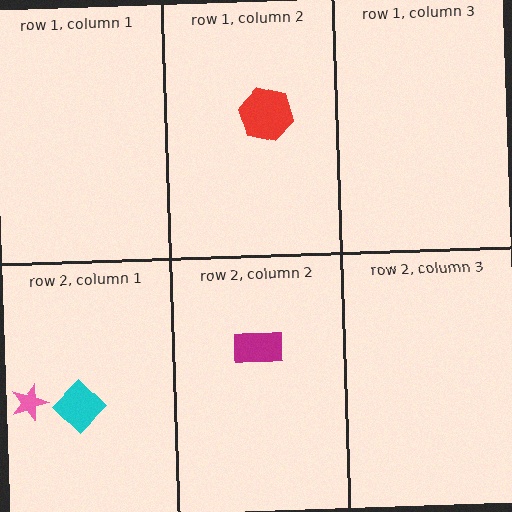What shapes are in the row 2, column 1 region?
The pink star, the cyan diamond.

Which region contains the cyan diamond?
The row 2, column 1 region.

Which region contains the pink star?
The row 2, column 1 region.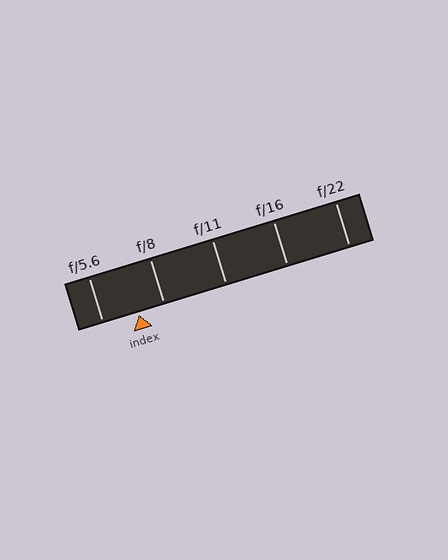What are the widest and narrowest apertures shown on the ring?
The widest aperture shown is f/5.6 and the narrowest is f/22.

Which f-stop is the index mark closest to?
The index mark is closest to f/8.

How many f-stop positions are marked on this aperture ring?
There are 5 f-stop positions marked.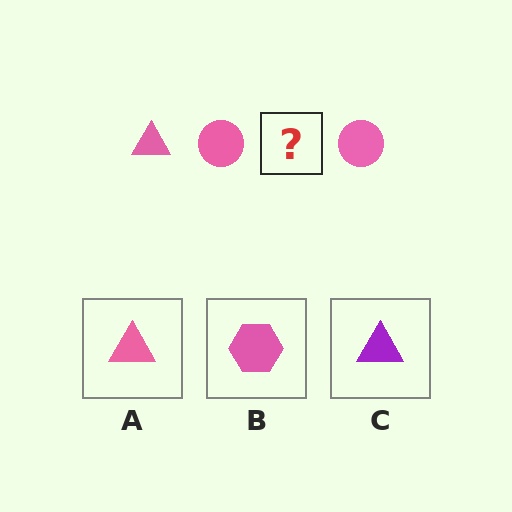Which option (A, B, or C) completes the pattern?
A.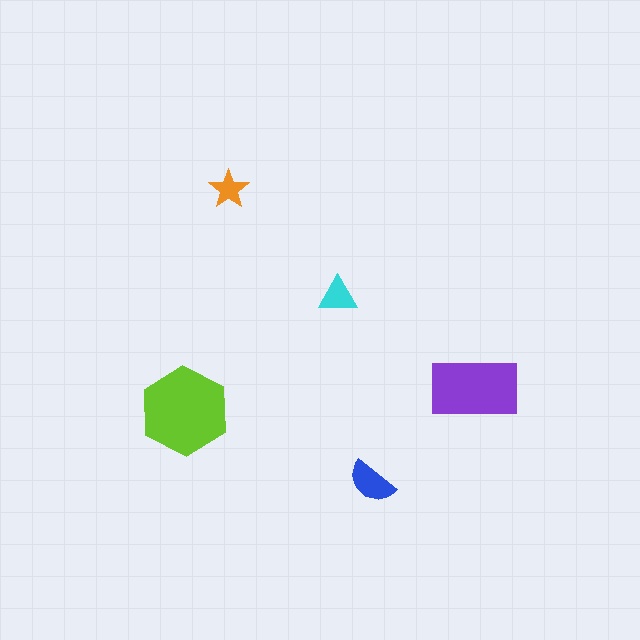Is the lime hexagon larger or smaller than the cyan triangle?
Larger.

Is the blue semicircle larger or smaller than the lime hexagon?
Smaller.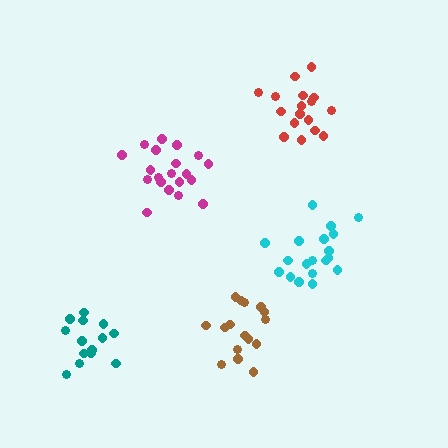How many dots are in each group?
Group 1: 14 dots, Group 2: 20 dots, Group 3: 19 dots, Group 4: 17 dots, Group 5: 16 dots (86 total).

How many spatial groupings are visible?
There are 5 spatial groupings.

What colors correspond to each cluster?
The clusters are colored: teal, magenta, cyan, red, brown.